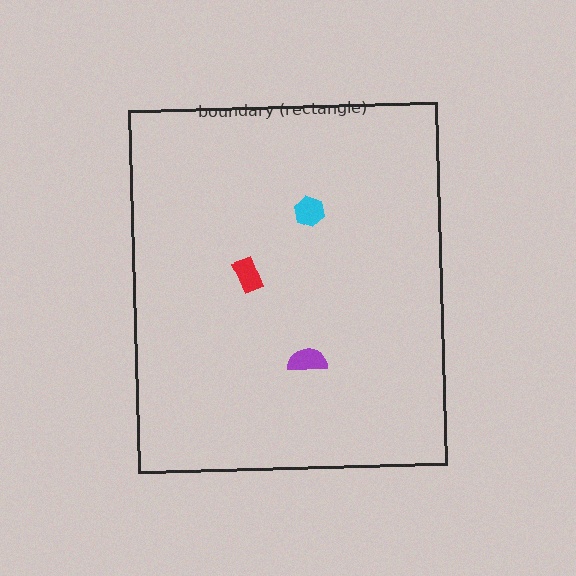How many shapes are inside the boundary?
3 inside, 0 outside.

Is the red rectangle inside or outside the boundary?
Inside.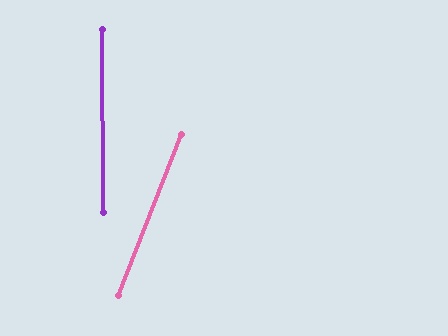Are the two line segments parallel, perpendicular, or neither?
Neither parallel nor perpendicular — they differ by about 22°.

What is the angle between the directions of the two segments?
Approximately 22 degrees.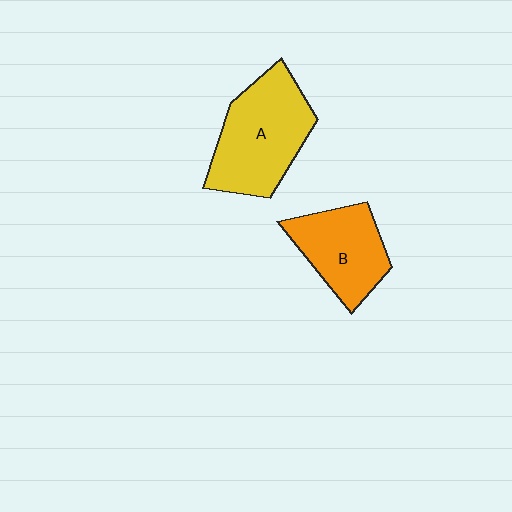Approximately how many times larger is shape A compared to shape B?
Approximately 1.3 times.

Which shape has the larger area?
Shape A (yellow).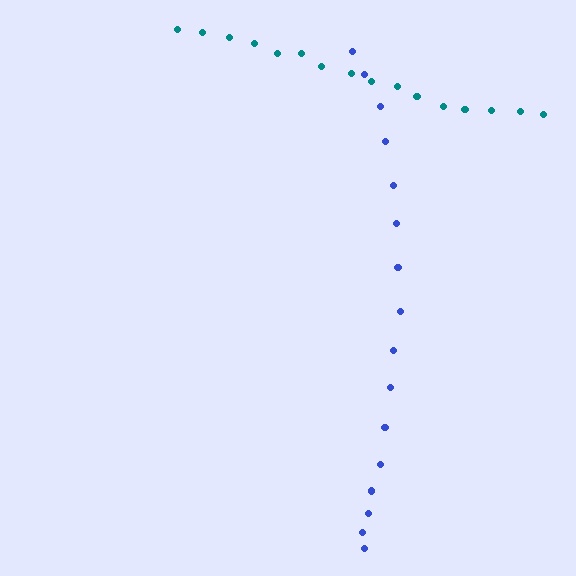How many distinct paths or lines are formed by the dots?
There are 2 distinct paths.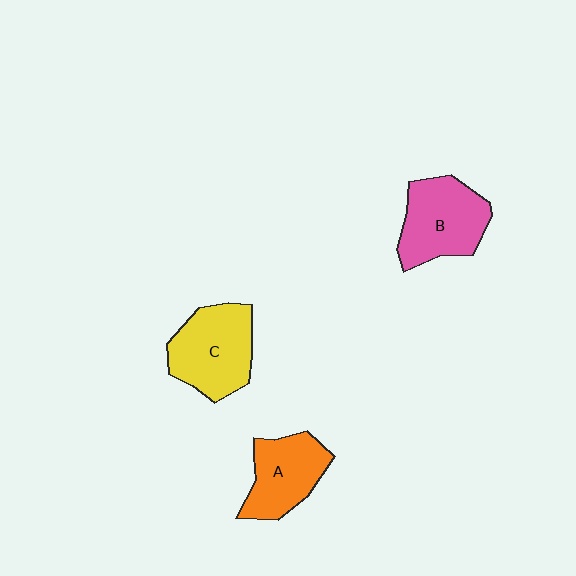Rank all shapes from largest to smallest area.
From largest to smallest: C (yellow), B (pink), A (orange).